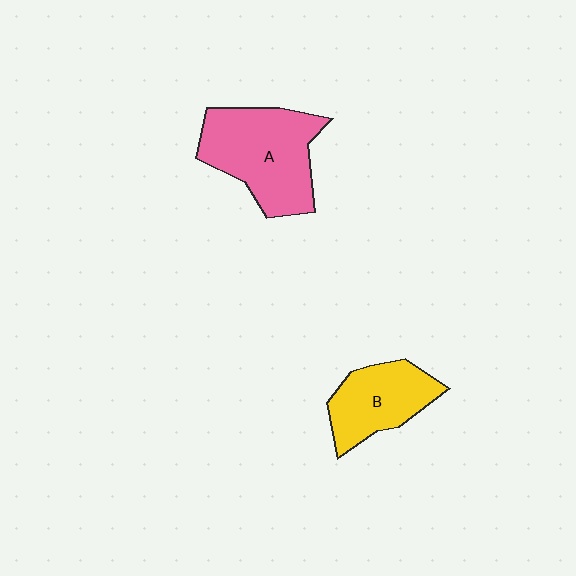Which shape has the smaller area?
Shape B (yellow).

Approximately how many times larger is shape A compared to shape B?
Approximately 1.5 times.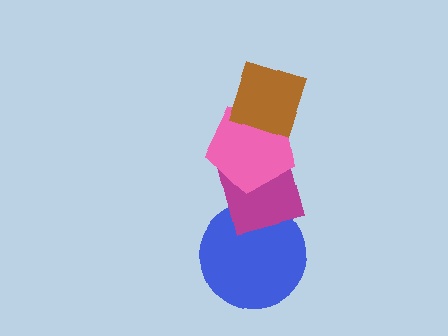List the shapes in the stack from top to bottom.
From top to bottom: the brown diamond, the pink pentagon, the magenta diamond, the blue circle.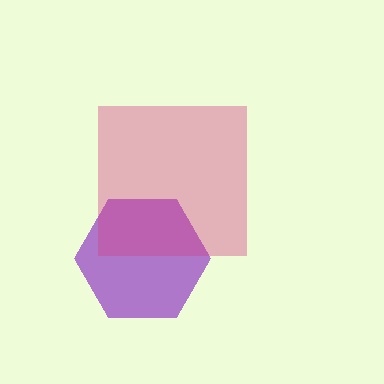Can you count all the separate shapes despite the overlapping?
Yes, there are 2 separate shapes.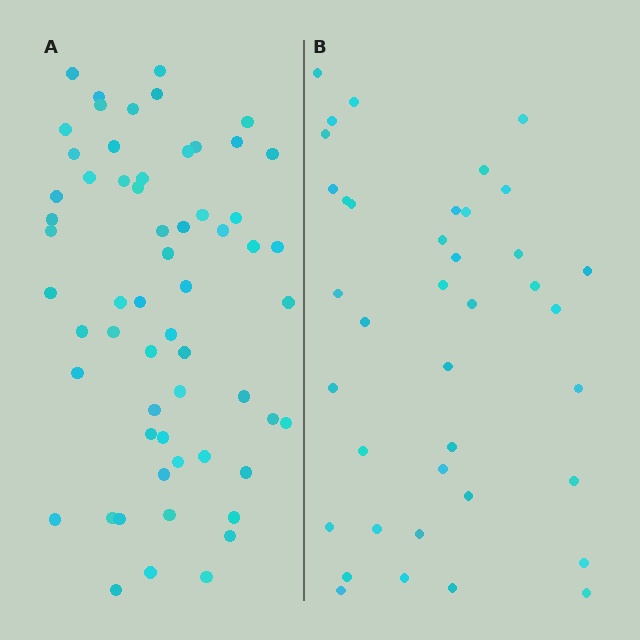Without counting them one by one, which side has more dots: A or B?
Region A (the left region) has more dots.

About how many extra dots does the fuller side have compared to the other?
Region A has approximately 20 more dots than region B.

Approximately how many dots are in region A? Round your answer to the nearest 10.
About 60 dots.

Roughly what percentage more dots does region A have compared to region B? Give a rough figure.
About 55% more.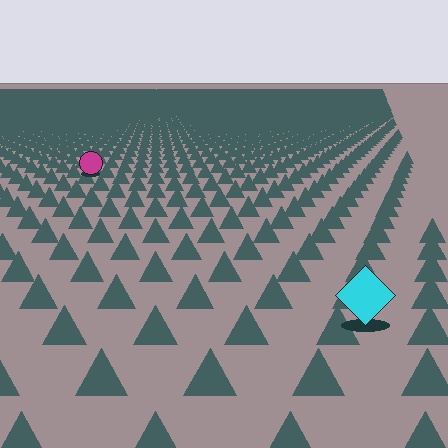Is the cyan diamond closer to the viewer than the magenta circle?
Yes. The cyan diamond is closer — you can tell from the texture gradient: the ground texture is coarser near it.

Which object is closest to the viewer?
The cyan diamond is closest. The texture marks near it are larger and more spread out.